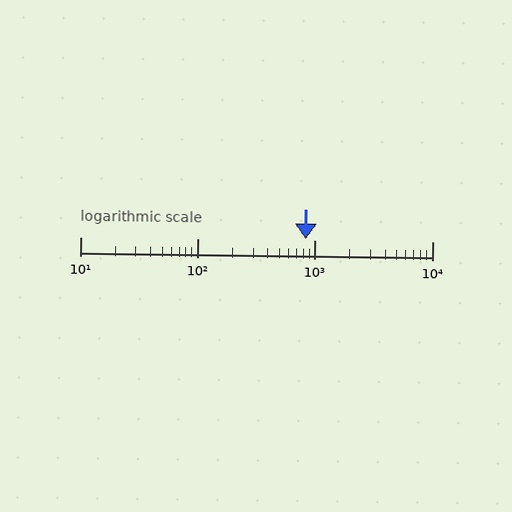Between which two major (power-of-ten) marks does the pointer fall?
The pointer is between 100 and 1000.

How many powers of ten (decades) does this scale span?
The scale spans 3 decades, from 10 to 10000.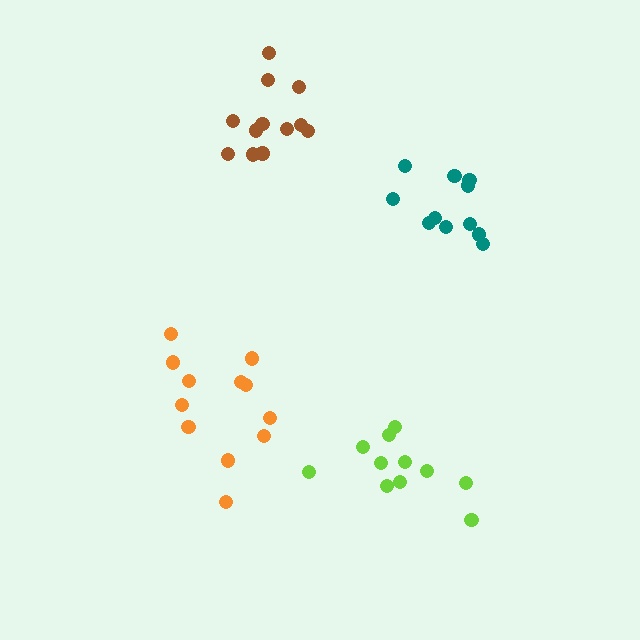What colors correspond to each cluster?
The clusters are colored: lime, orange, brown, teal.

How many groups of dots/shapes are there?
There are 4 groups.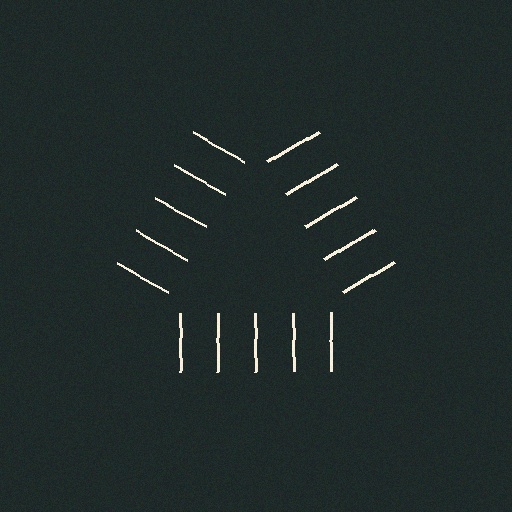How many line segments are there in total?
15 — 5 along each of the 3 edges.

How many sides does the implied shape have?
3 sides — the line-ends trace a triangle.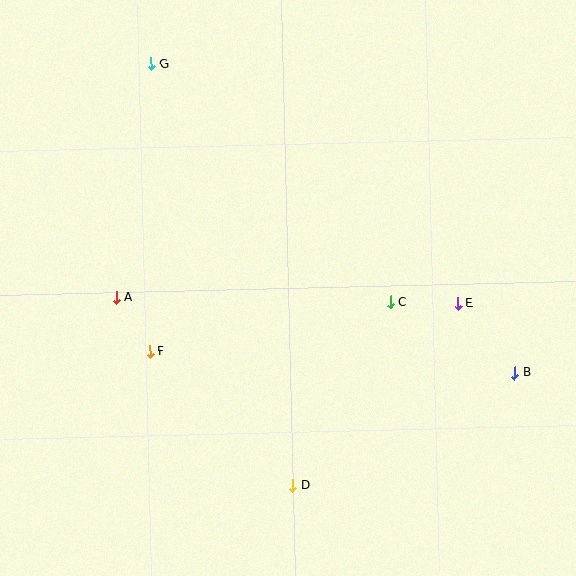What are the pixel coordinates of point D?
Point D is at (293, 485).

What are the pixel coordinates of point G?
Point G is at (151, 64).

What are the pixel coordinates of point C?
Point C is at (391, 302).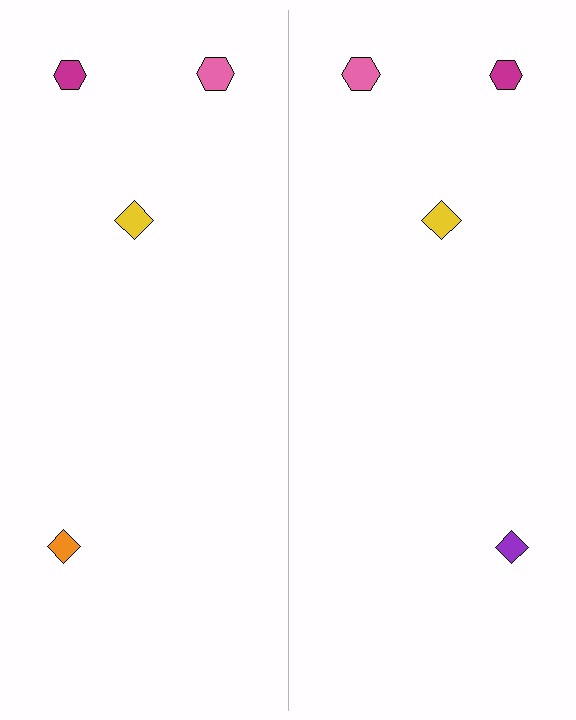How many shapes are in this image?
There are 8 shapes in this image.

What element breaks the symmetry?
The purple diamond on the right side breaks the symmetry — its mirror counterpart is orange.